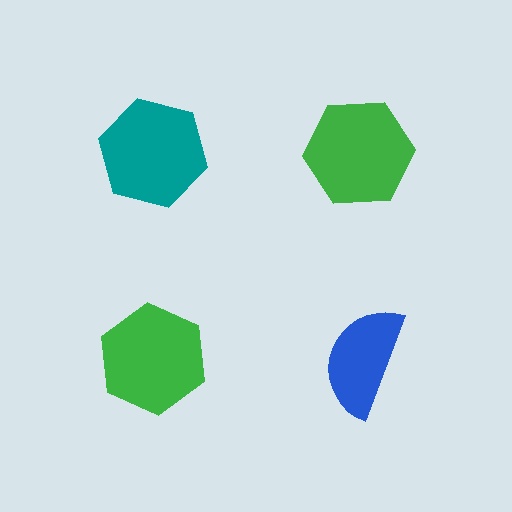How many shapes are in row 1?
2 shapes.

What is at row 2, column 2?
A blue semicircle.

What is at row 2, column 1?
A green hexagon.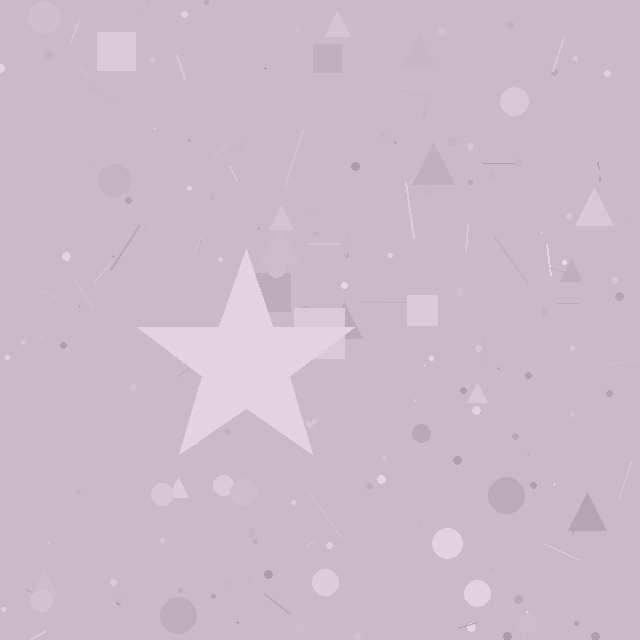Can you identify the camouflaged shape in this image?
The camouflaged shape is a star.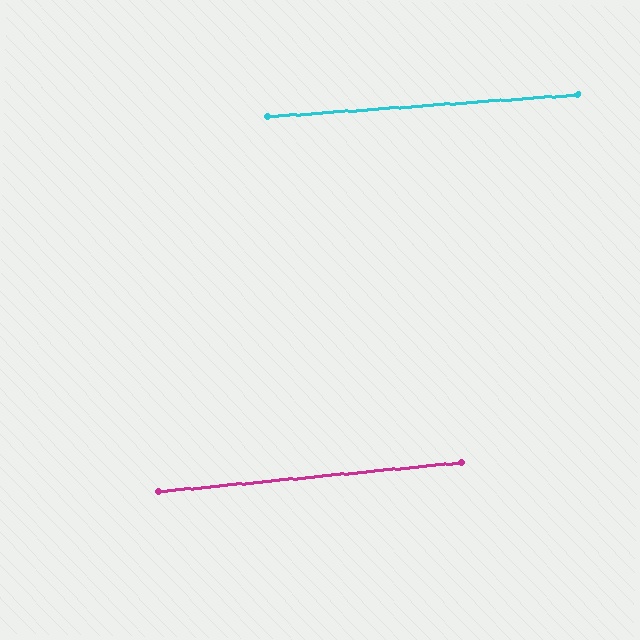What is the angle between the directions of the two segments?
Approximately 1 degree.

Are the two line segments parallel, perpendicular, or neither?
Parallel — their directions differ by only 1.3°.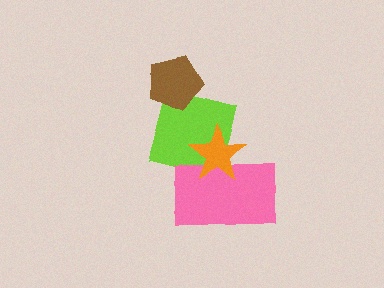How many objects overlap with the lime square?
3 objects overlap with the lime square.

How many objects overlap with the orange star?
2 objects overlap with the orange star.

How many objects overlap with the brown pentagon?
1 object overlaps with the brown pentagon.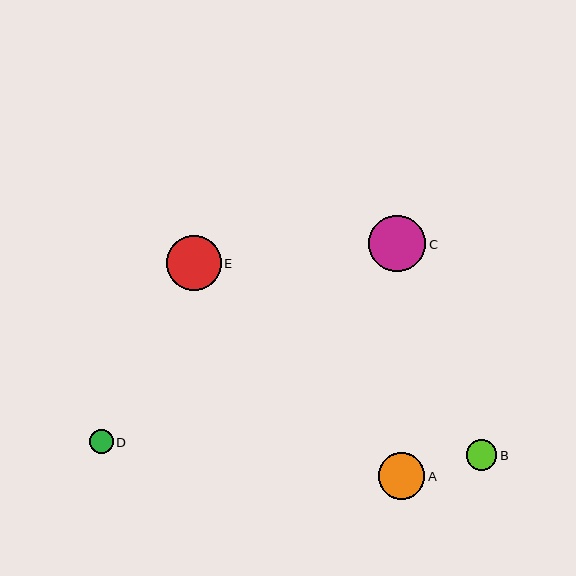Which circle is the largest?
Circle C is the largest with a size of approximately 57 pixels.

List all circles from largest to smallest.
From largest to smallest: C, E, A, B, D.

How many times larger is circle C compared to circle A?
Circle C is approximately 1.2 times the size of circle A.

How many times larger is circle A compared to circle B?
Circle A is approximately 1.5 times the size of circle B.